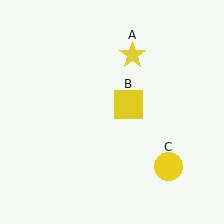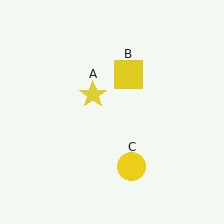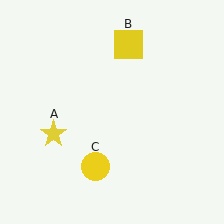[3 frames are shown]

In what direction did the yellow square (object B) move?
The yellow square (object B) moved up.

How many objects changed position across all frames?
3 objects changed position: yellow star (object A), yellow square (object B), yellow circle (object C).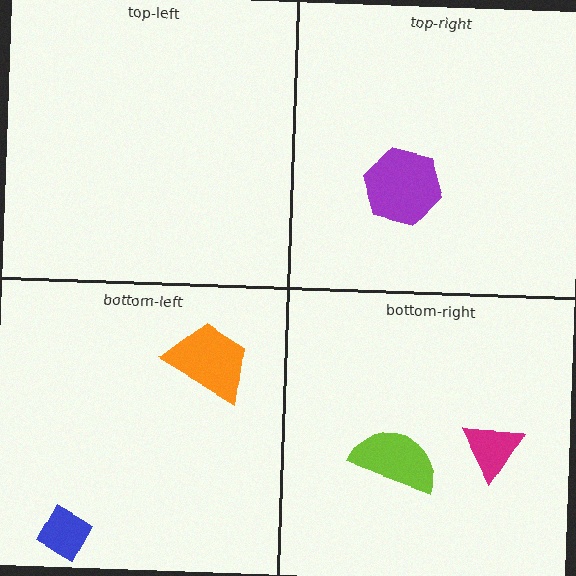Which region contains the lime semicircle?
The bottom-right region.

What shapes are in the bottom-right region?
The lime semicircle, the magenta triangle.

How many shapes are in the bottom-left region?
2.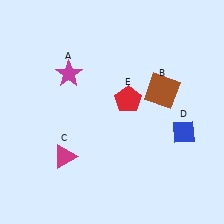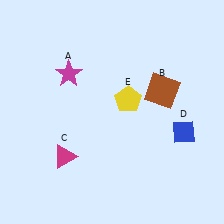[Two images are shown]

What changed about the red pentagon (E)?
In Image 1, E is red. In Image 2, it changed to yellow.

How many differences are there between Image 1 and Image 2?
There is 1 difference between the two images.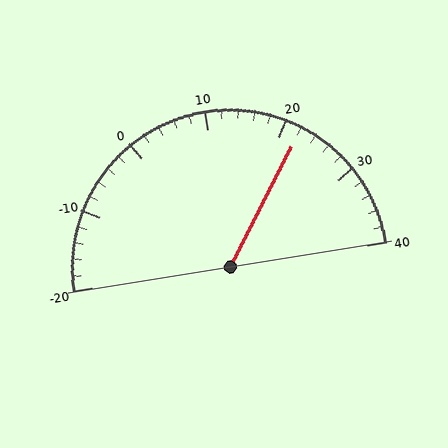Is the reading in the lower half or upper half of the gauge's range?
The reading is in the upper half of the range (-20 to 40).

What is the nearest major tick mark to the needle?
The nearest major tick mark is 20.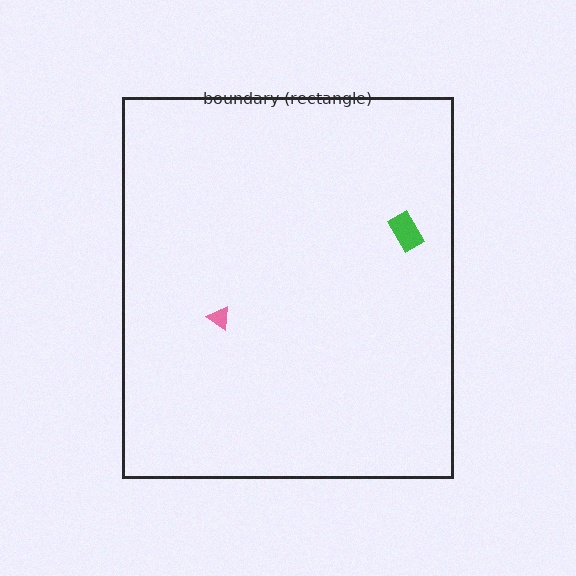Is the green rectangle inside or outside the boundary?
Inside.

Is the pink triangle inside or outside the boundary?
Inside.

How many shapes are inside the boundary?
2 inside, 0 outside.